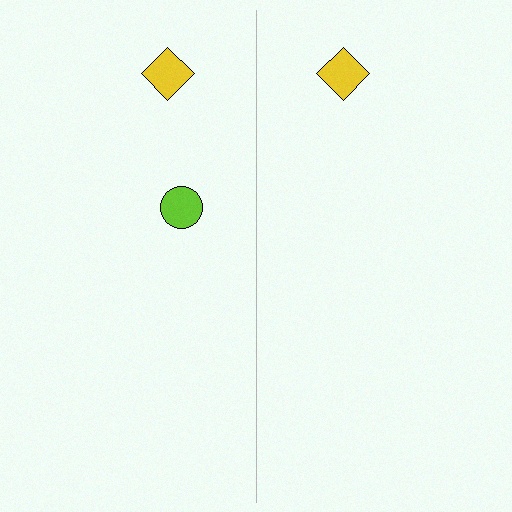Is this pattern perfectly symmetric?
No, the pattern is not perfectly symmetric. A lime circle is missing from the right side.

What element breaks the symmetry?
A lime circle is missing from the right side.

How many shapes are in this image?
There are 3 shapes in this image.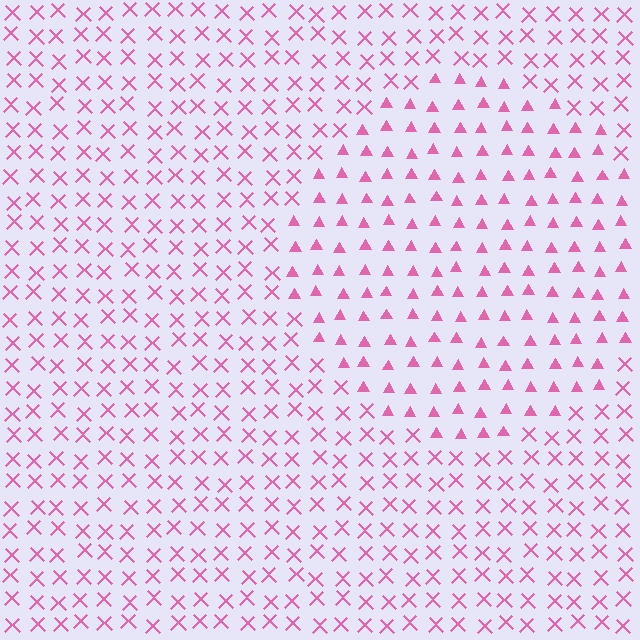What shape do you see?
I see a circle.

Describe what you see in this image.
The image is filled with small pink elements arranged in a uniform grid. A circle-shaped region contains triangles, while the surrounding area contains X marks. The boundary is defined purely by the change in element shape.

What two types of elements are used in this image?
The image uses triangles inside the circle region and X marks outside it.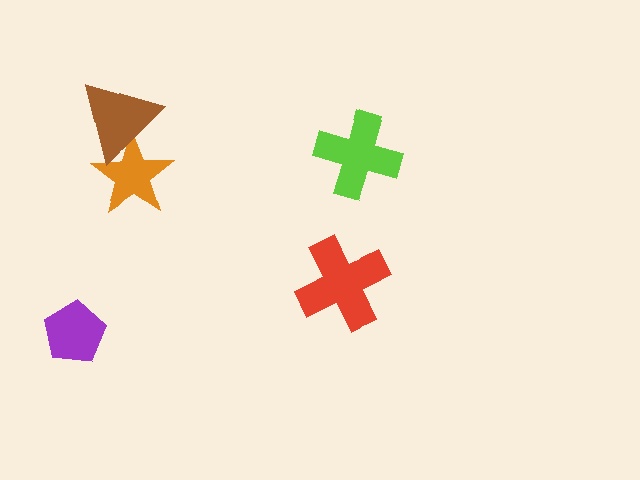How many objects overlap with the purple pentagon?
0 objects overlap with the purple pentagon.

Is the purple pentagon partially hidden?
No, no other shape covers it.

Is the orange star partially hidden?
Yes, it is partially covered by another shape.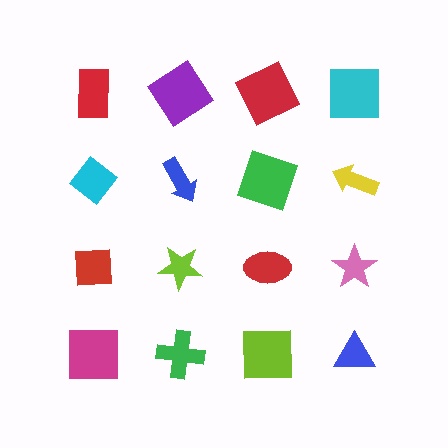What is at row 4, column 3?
A lime square.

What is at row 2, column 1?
A cyan diamond.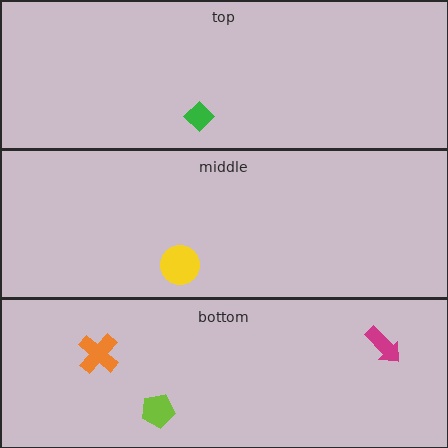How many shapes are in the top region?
1.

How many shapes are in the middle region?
1.